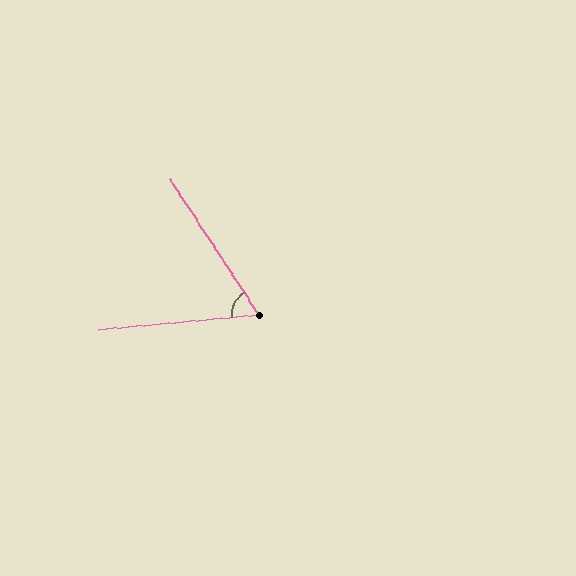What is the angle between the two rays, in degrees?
Approximately 62 degrees.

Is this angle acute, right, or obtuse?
It is acute.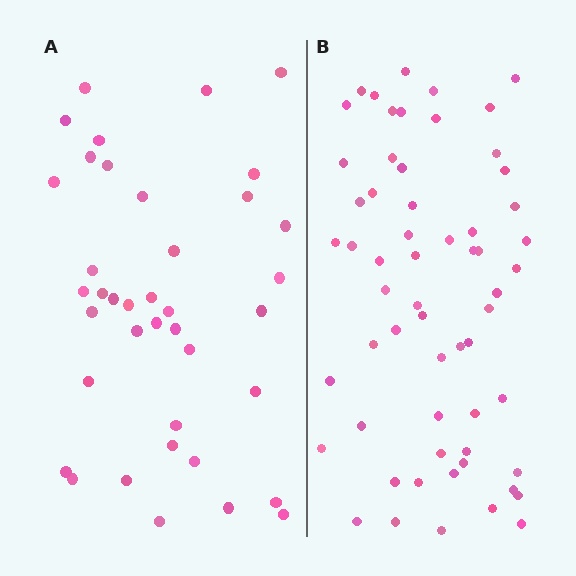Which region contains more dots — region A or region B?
Region B (the right region) has more dots.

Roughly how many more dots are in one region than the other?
Region B has approximately 20 more dots than region A.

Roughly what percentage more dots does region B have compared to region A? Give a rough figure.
About 55% more.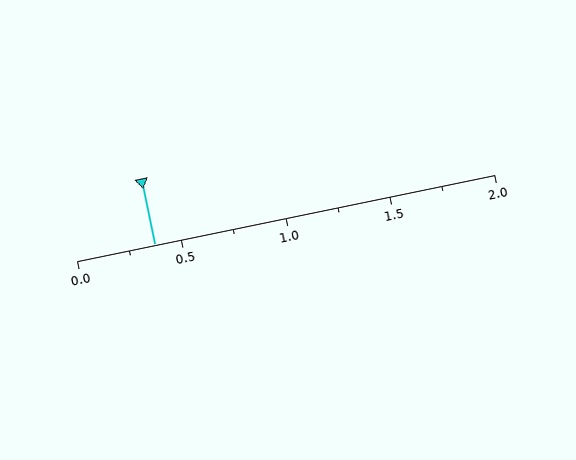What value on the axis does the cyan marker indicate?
The marker indicates approximately 0.38.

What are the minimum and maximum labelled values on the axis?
The axis runs from 0.0 to 2.0.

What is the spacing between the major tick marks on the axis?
The major ticks are spaced 0.5 apart.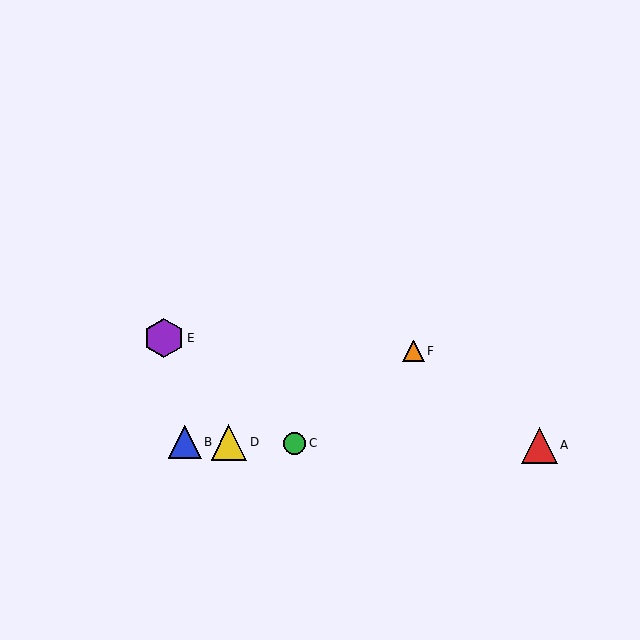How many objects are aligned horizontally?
4 objects (A, B, C, D) are aligned horizontally.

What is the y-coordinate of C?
Object C is at y≈443.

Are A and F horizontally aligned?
No, A is at y≈445 and F is at y≈351.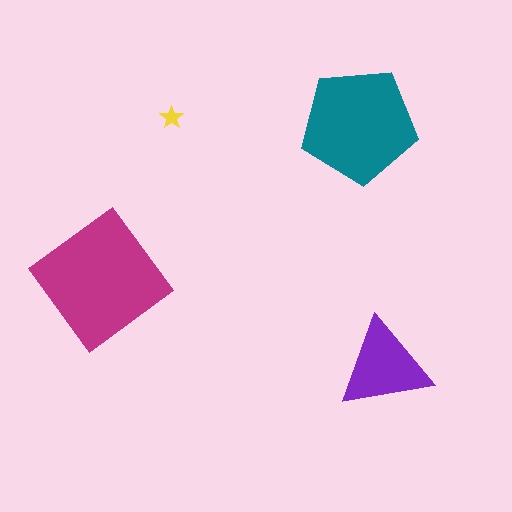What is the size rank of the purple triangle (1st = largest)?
3rd.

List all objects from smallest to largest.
The yellow star, the purple triangle, the teal pentagon, the magenta diamond.